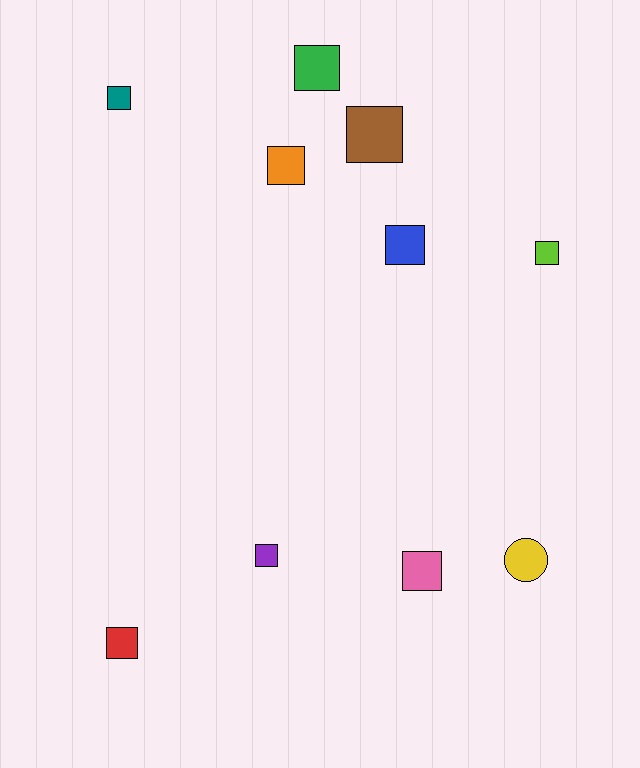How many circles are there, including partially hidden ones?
There is 1 circle.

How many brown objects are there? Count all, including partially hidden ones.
There is 1 brown object.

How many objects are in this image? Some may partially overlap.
There are 10 objects.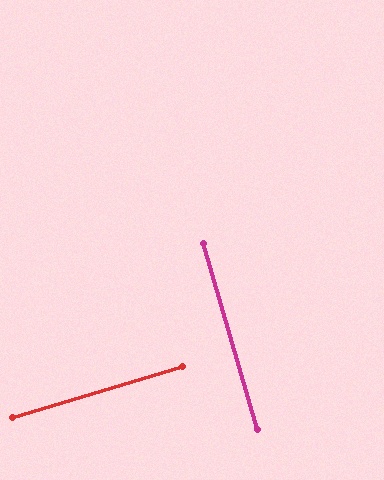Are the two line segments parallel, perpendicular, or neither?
Perpendicular — they meet at approximately 89°.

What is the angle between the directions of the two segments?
Approximately 89 degrees.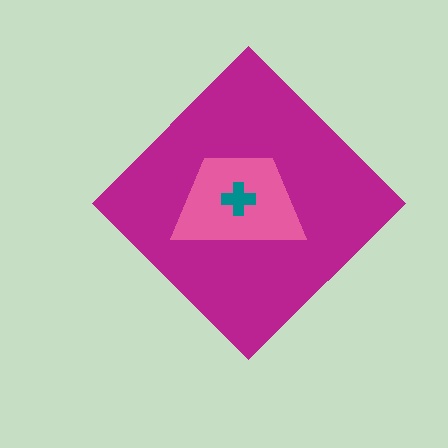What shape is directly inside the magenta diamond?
The pink trapezoid.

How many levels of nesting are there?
3.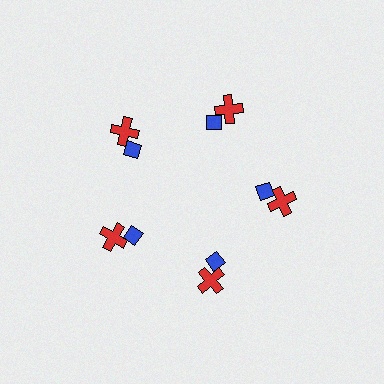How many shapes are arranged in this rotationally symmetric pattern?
There are 10 shapes, arranged in 5 groups of 2.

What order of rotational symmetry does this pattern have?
This pattern has 5-fold rotational symmetry.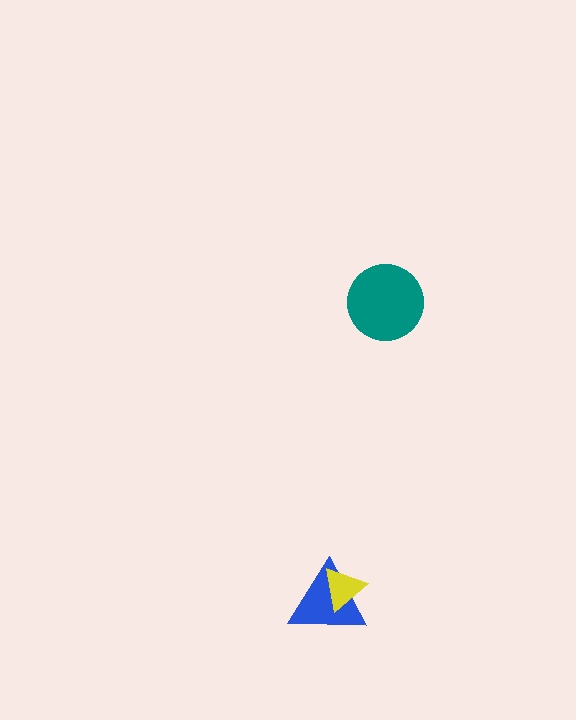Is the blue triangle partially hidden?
Yes, it is partially covered by another shape.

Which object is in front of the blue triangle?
The yellow triangle is in front of the blue triangle.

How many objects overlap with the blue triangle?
1 object overlaps with the blue triangle.